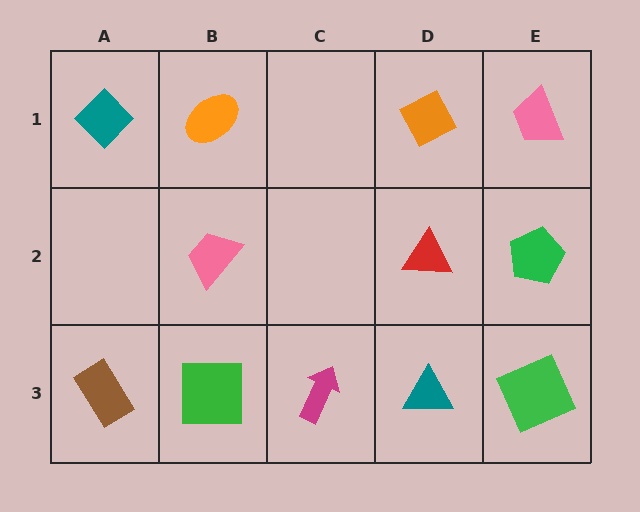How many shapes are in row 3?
5 shapes.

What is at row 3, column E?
A green square.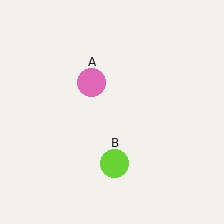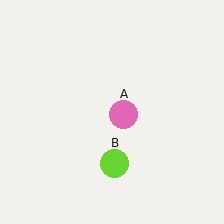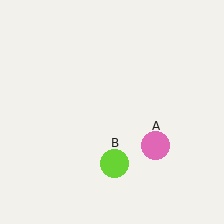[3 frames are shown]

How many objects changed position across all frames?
1 object changed position: pink circle (object A).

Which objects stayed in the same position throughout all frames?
Lime circle (object B) remained stationary.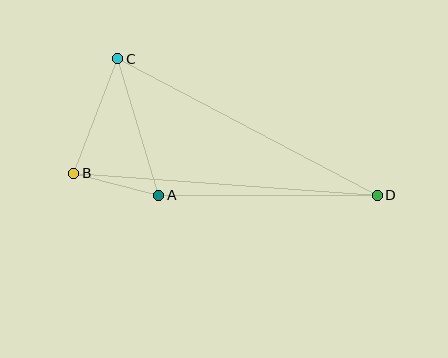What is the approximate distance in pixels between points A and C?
The distance between A and C is approximately 143 pixels.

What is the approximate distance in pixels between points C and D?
The distance between C and D is approximately 293 pixels.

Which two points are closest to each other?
Points A and B are closest to each other.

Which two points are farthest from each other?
Points B and D are farthest from each other.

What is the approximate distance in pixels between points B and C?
The distance between B and C is approximately 123 pixels.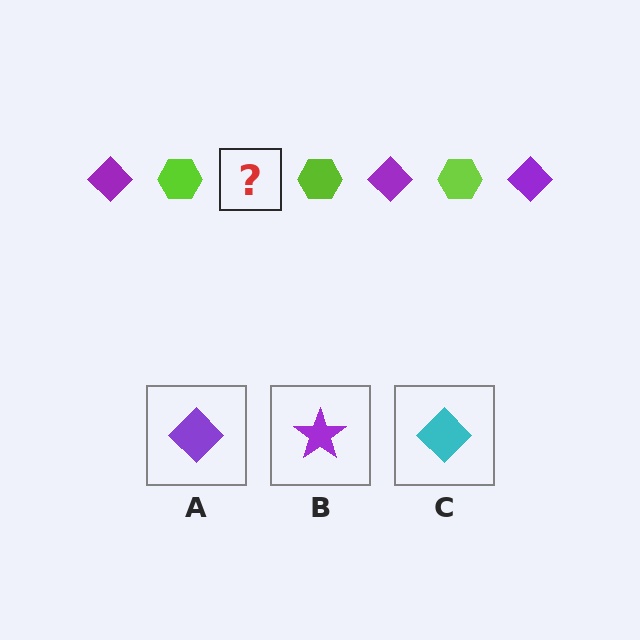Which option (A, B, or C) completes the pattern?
A.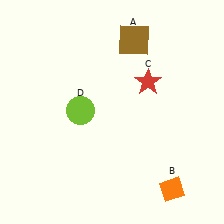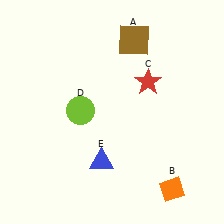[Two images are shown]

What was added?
A blue triangle (E) was added in Image 2.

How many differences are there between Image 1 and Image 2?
There is 1 difference between the two images.